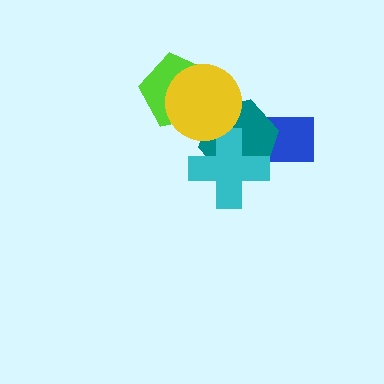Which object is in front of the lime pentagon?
The yellow circle is in front of the lime pentagon.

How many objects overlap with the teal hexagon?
3 objects overlap with the teal hexagon.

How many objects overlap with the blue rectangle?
2 objects overlap with the blue rectangle.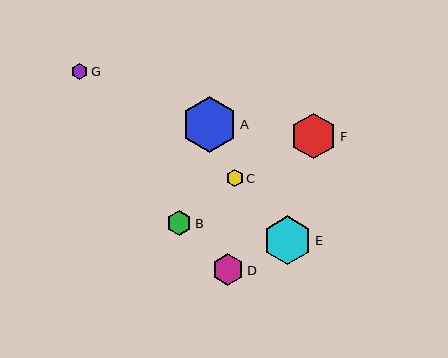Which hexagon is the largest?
Hexagon A is the largest with a size of approximately 56 pixels.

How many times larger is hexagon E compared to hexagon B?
Hexagon E is approximately 2.0 times the size of hexagon B.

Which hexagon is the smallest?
Hexagon G is the smallest with a size of approximately 17 pixels.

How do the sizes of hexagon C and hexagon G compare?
Hexagon C and hexagon G are approximately the same size.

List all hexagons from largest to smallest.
From largest to smallest: A, E, F, D, B, C, G.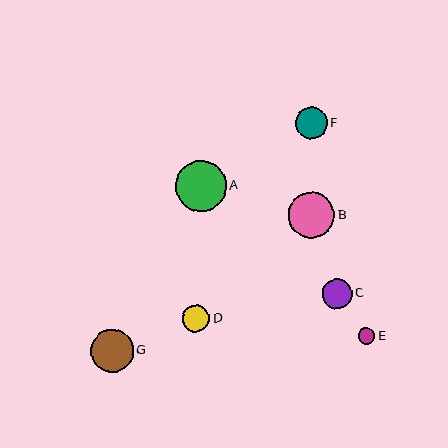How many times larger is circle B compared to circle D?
Circle B is approximately 1.7 times the size of circle D.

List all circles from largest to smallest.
From largest to smallest: A, B, G, F, C, D, E.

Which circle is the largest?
Circle A is the largest with a size of approximately 51 pixels.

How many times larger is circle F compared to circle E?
Circle F is approximately 1.9 times the size of circle E.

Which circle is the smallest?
Circle E is the smallest with a size of approximately 17 pixels.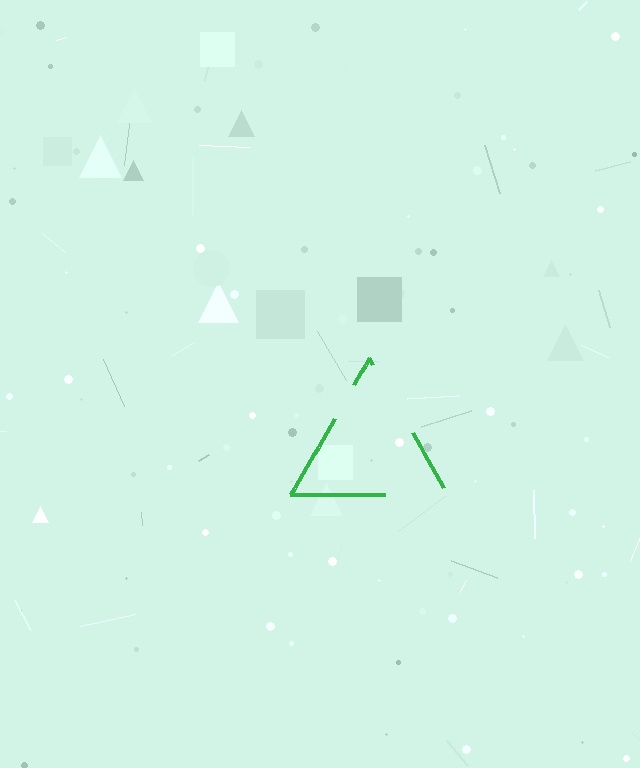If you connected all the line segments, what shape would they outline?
They would outline a triangle.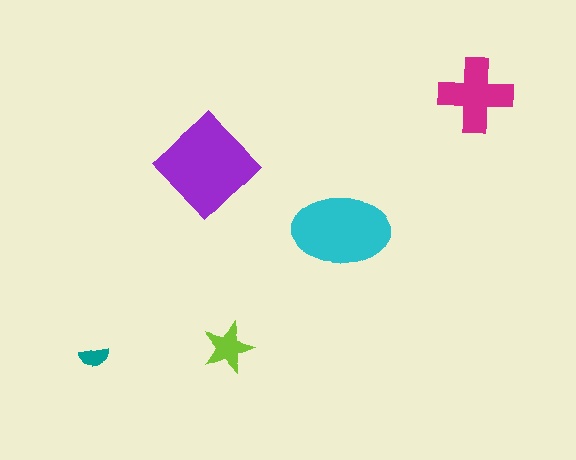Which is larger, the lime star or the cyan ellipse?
The cyan ellipse.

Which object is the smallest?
The teal semicircle.